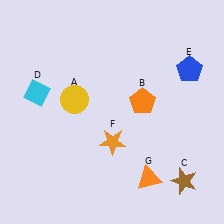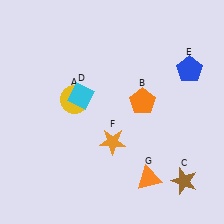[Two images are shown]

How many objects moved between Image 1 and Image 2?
1 object moved between the two images.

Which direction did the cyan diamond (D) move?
The cyan diamond (D) moved right.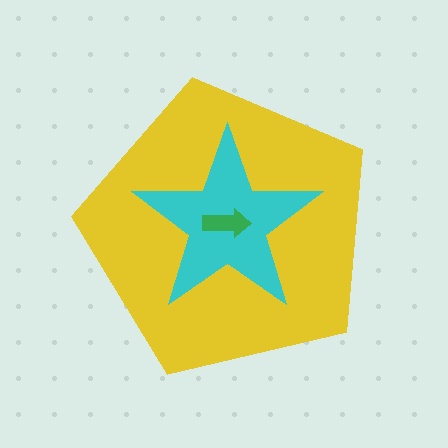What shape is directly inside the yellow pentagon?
The cyan star.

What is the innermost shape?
The green arrow.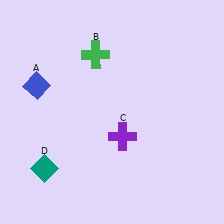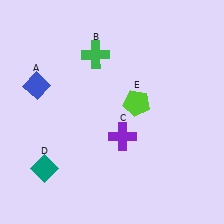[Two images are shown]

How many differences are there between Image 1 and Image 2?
There is 1 difference between the two images.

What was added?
A lime pentagon (E) was added in Image 2.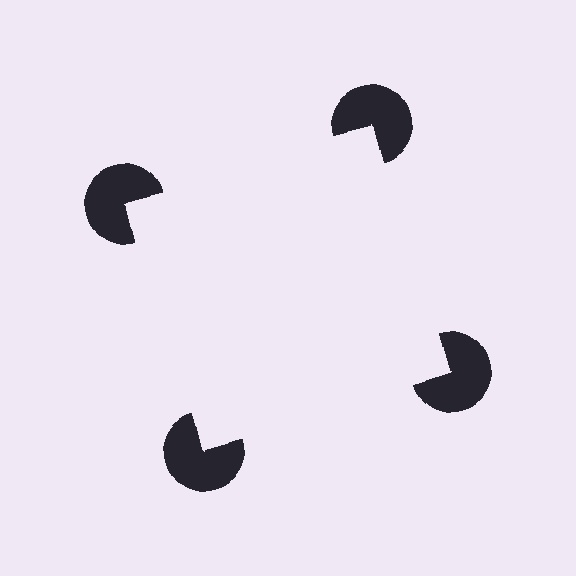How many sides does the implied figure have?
4 sides.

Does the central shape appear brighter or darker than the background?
It typically appears slightly brighter than the background, even though no actual brightness change is drawn.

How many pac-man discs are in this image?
There are 4 — one at each vertex of the illusory square.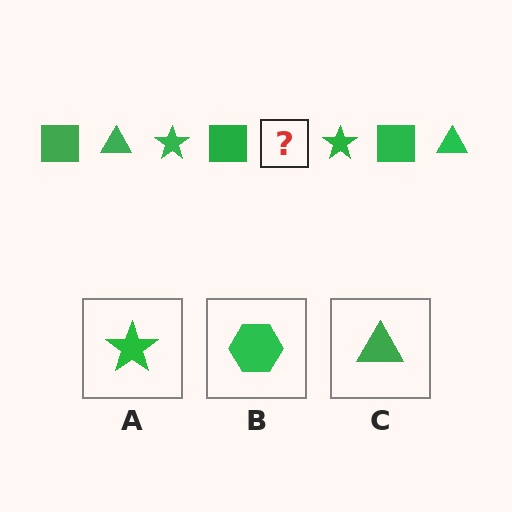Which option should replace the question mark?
Option C.